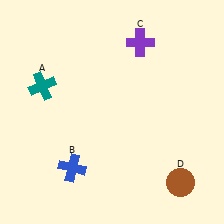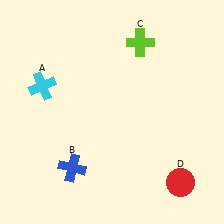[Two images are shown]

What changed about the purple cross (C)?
In Image 1, C is purple. In Image 2, it changed to lime.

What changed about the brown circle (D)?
In Image 1, D is brown. In Image 2, it changed to red.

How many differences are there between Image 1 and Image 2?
There are 3 differences between the two images.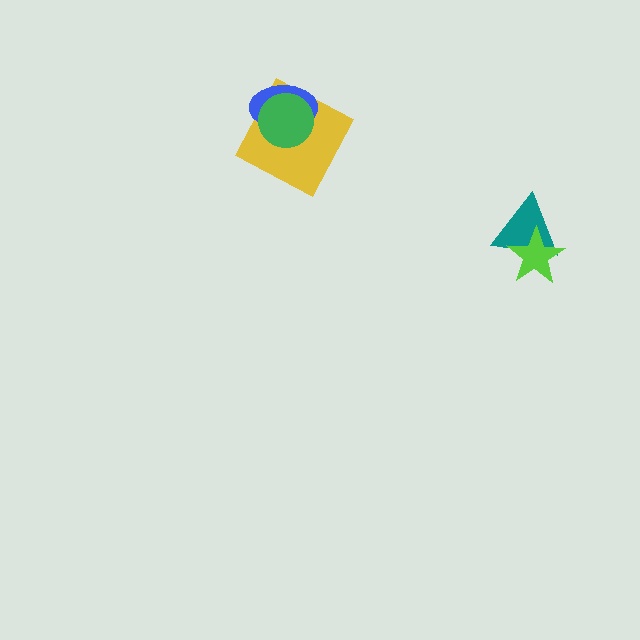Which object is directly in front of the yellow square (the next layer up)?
The blue ellipse is directly in front of the yellow square.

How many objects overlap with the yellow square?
2 objects overlap with the yellow square.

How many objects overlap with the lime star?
1 object overlaps with the lime star.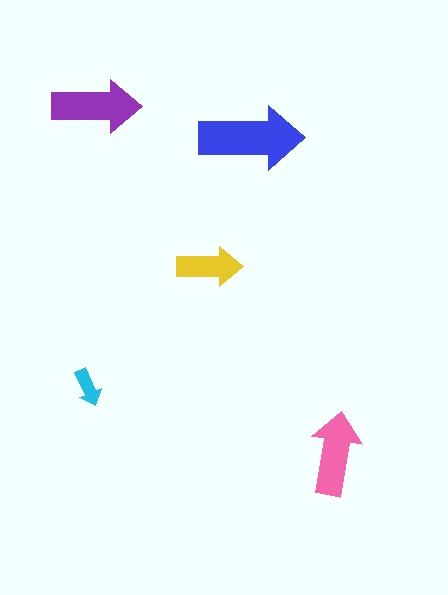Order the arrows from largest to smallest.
the blue one, the purple one, the pink one, the yellow one, the cyan one.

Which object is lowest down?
The pink arrow is bottommost.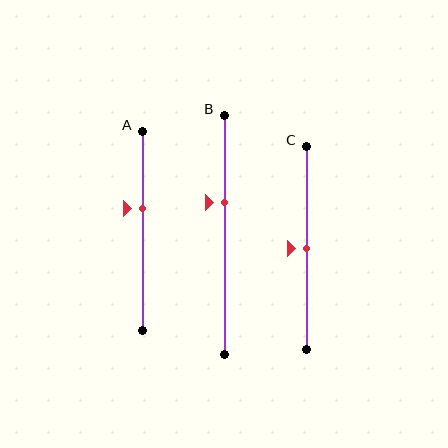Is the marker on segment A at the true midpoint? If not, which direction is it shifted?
No, the marker on segment A is shifted upward by about 12% of the segment length.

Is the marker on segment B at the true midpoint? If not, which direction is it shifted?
No, the marker on segment B is shifted upward by about 14% of the segment length.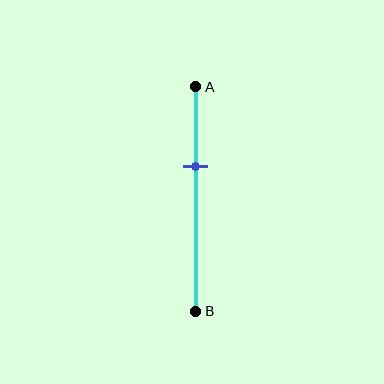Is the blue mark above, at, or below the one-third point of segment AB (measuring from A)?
The blue mark is approximately at the one-third point of segment AB.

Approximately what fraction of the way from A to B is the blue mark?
The blue mark is approximately 35% of the way from A to B.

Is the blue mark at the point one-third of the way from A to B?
Yes, the mark is approximately at the one-third point.